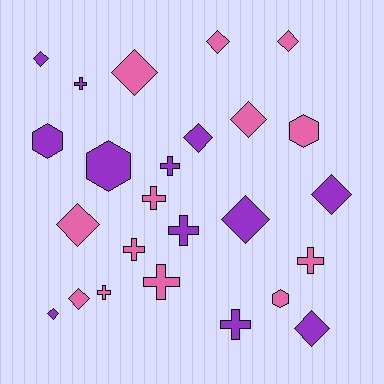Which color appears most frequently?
Pink, with 13 objects.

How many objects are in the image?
There are 25 objects.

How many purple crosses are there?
There are 4 purple crosses.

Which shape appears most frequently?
Diamond, with 12 objects.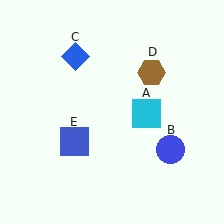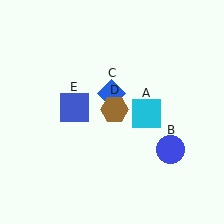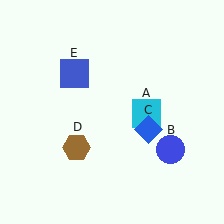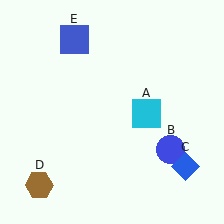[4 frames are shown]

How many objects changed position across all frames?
3 objects changed position: blue diamond (object C), brown hexagon (object D), blue square (object E).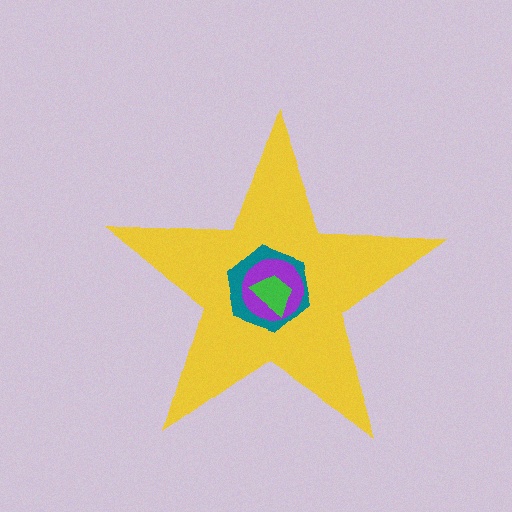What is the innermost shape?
The green trapezoid.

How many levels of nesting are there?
4.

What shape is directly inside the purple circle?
The green trapezoid.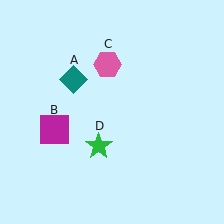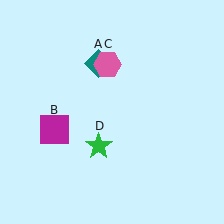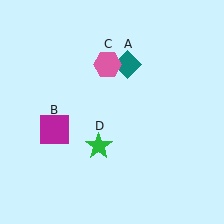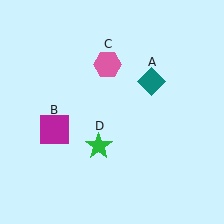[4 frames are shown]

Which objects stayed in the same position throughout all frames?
Magenta square (object B) and pink hexagon (object C) and green star (object D) remained stationary.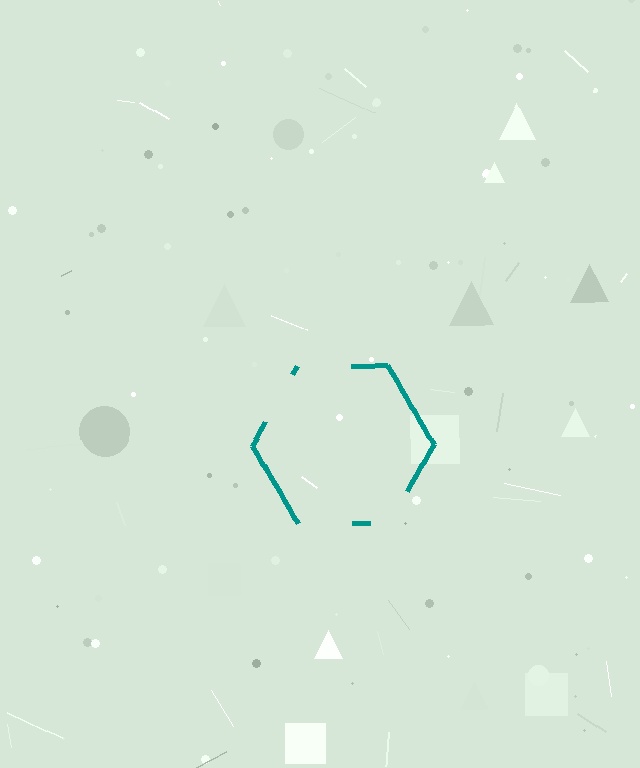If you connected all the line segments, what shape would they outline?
They would outline a hexagon.